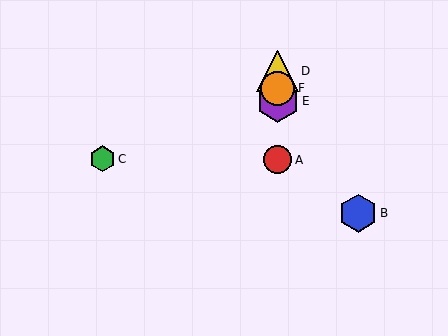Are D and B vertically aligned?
No, D is at x≈278 and B is at x≈358.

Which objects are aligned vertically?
Objects A, D, E, F are aligned vertically.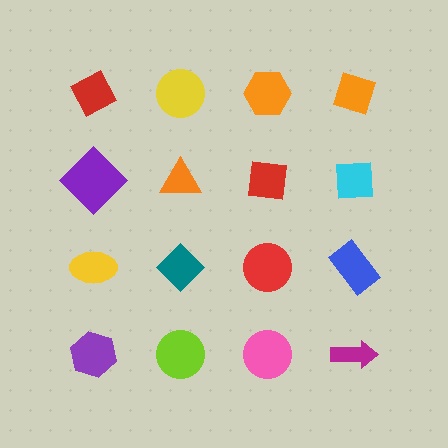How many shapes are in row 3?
4 shapes.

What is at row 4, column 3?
A pink circle.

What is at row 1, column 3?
An orange hexagon.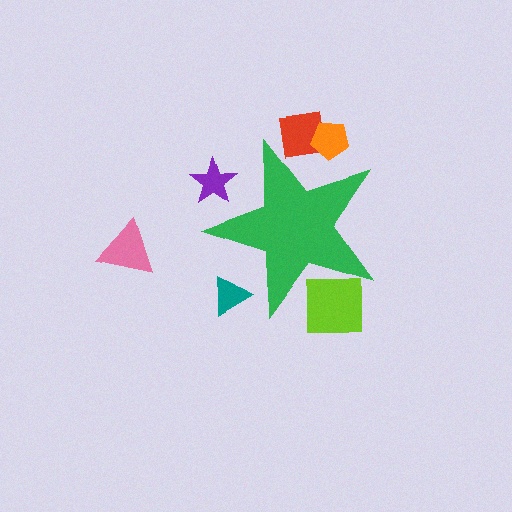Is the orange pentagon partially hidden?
Yes, the orange pentagon is partially hidden behind the green star.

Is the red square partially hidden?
Yes, the red square is partially hidden behind the green star.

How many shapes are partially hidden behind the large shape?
5 shapes are partially hidden.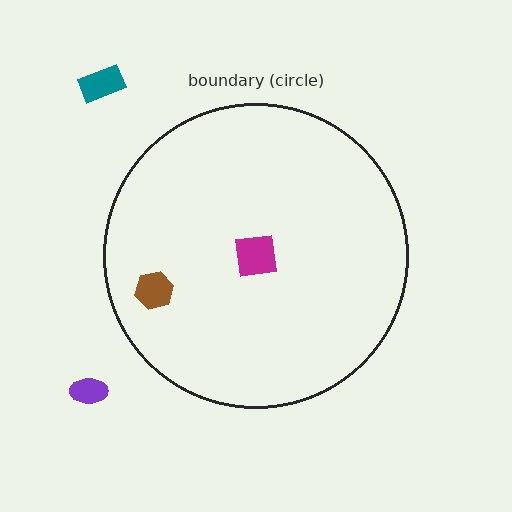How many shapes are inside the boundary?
2 inside, 2 outside.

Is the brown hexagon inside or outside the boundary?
Inside.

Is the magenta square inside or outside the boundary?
Inside.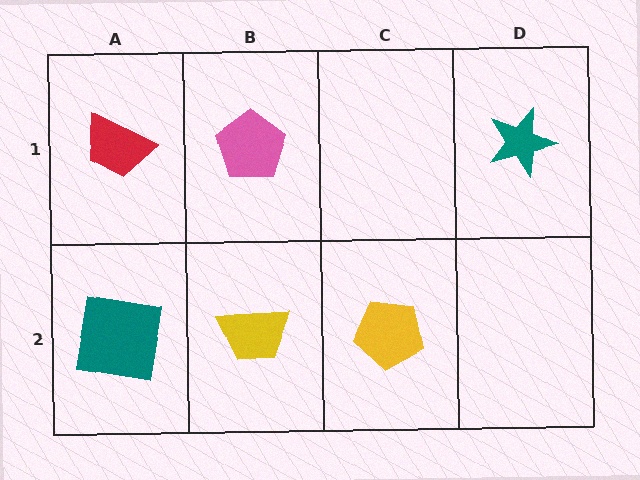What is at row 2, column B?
A yellow trapezoid.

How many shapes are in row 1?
3 shapes.